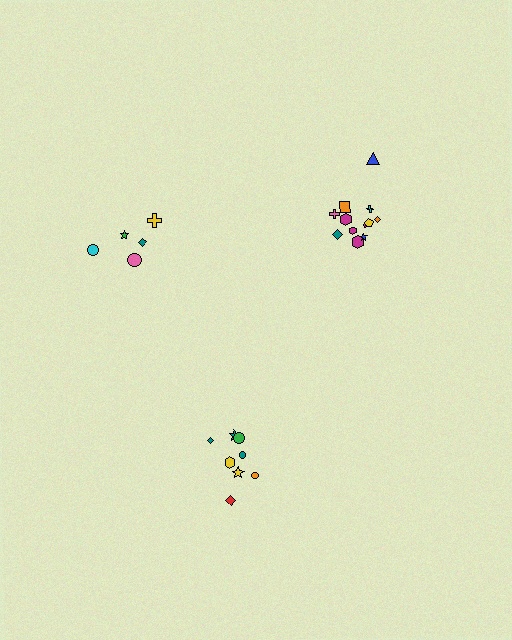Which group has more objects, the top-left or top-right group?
The top-right group.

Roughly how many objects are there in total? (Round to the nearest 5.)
Roughly 25 objects in total.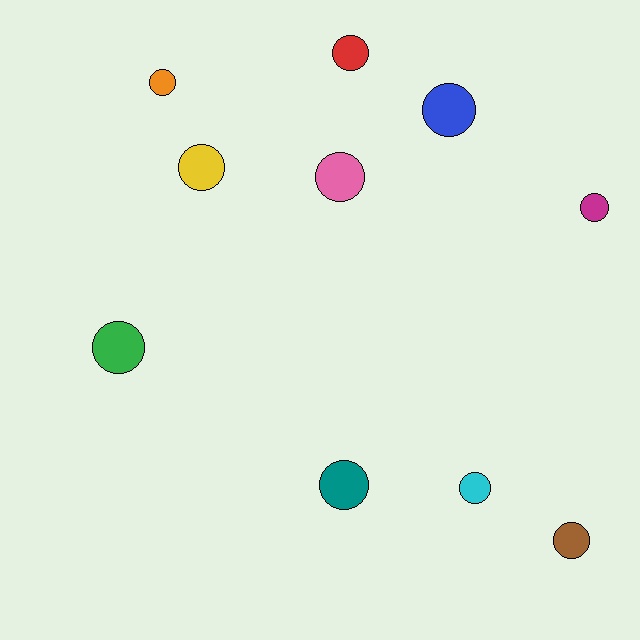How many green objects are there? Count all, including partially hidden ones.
There is 1 green object.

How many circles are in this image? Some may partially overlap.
There are 10 circles.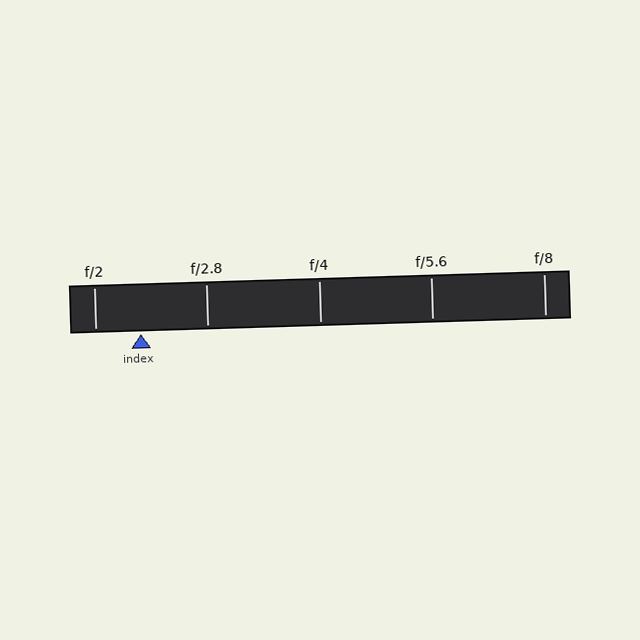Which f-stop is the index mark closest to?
The index mark is closest to f/2.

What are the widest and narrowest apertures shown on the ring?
The widest aperture shown is f/2 and the narrowest is f/8.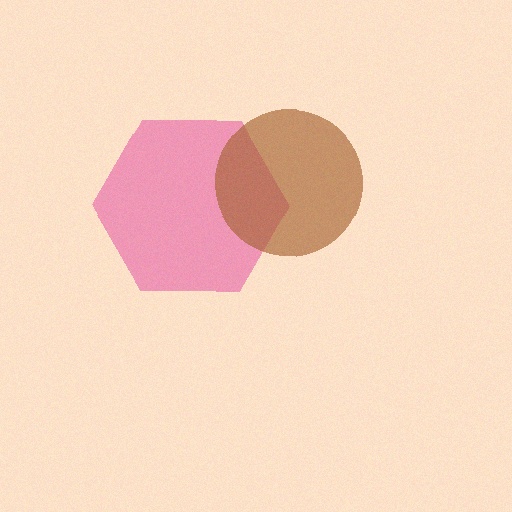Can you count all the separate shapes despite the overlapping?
Yes, there are 2 separate shapes.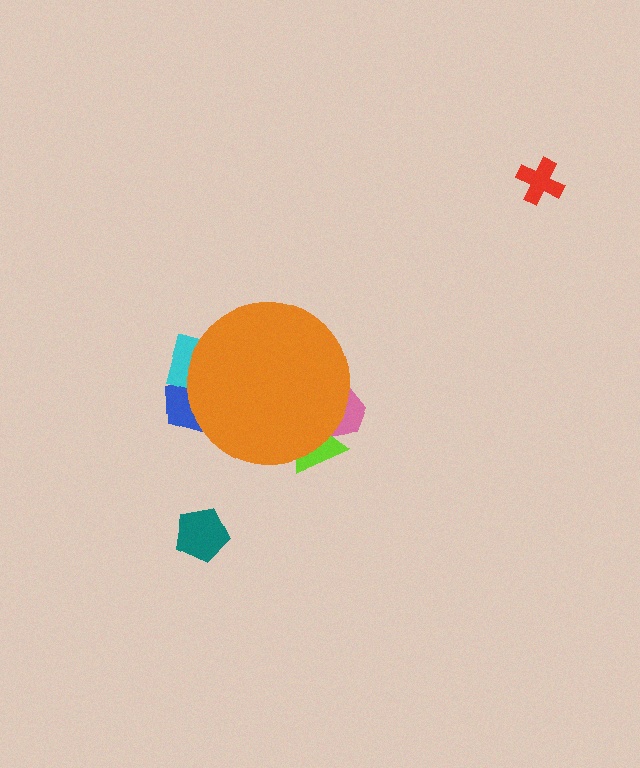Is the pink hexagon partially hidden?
Yes, the pink hexagon is partially hidden behind the orange circle.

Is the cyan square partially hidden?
Yes, the cyan square is partially hidden behind the orange circle.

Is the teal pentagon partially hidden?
No, the teal pentagon is fully visible.